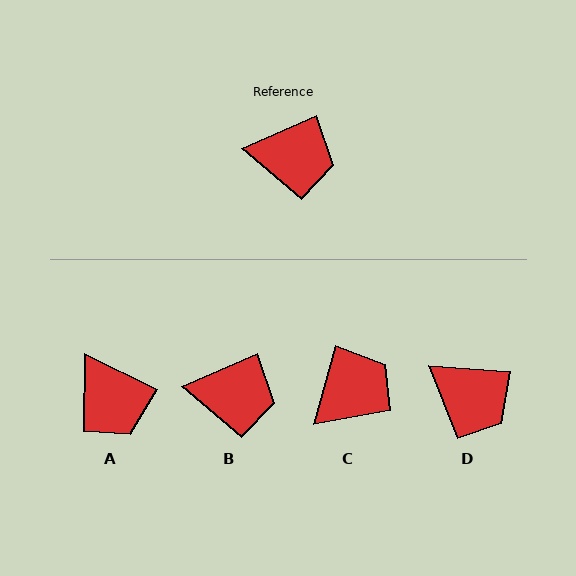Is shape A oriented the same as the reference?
No, it is off by about 50 degrees.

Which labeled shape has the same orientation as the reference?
B.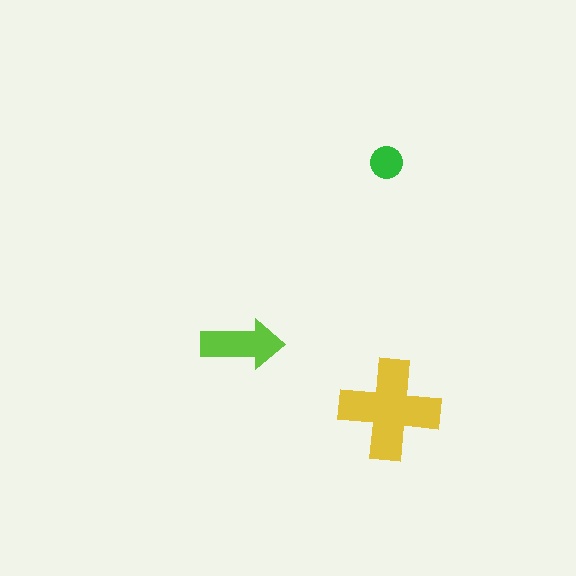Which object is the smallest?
The green circle.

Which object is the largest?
The yellow cross.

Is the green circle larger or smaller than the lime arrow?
Smaller.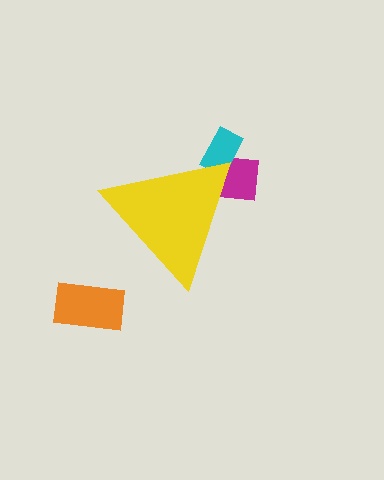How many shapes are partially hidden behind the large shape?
2 shapes are partially hidden.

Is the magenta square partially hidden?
Yes, the magenta square is partially hidden behind the yellow triangle.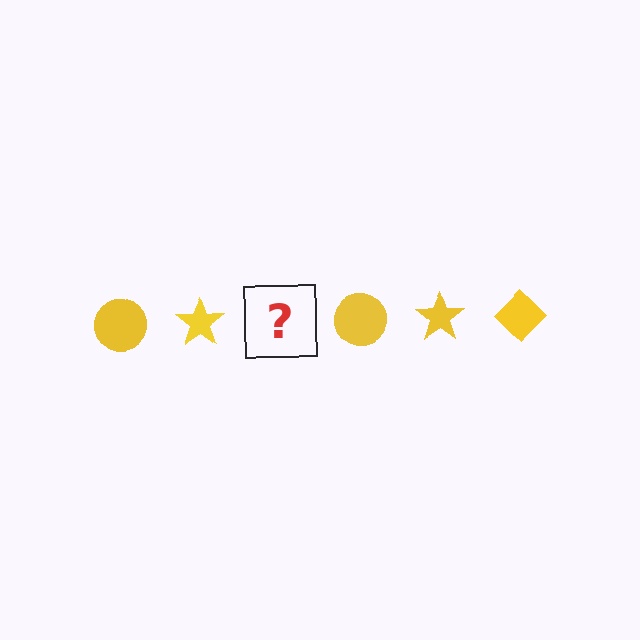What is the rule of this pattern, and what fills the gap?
The rule is that the pattern cycles through circle, star, diamond shapes in yellow. The gap should be filled with a yellow diamond.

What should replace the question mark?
The question mark should be replaced with a yellow diamond.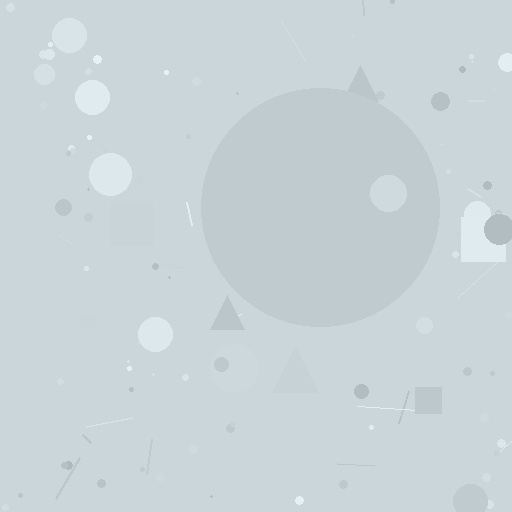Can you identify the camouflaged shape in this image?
The camouflaged shape is a circle.